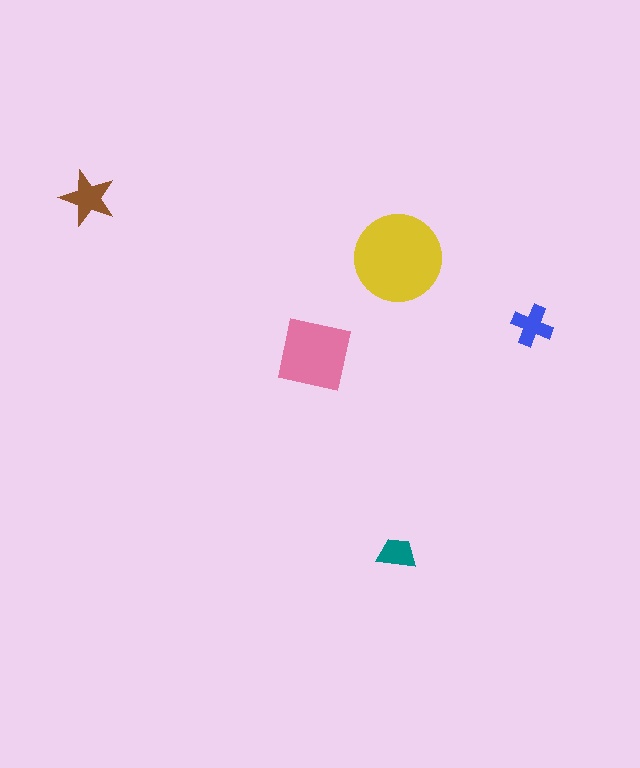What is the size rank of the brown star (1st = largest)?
3rd.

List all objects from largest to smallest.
The yellow circle, the pink square, the brown star, the blue cross, the teal trapezoid.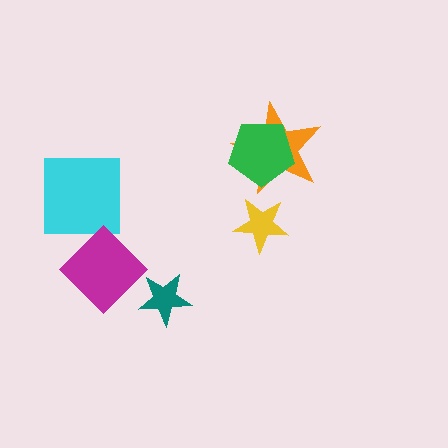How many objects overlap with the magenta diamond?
0 objects overlap with the magenta diamond.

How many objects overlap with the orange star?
1 object overlaps with the orange star.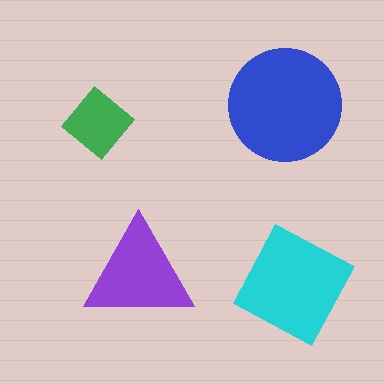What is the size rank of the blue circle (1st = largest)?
1st.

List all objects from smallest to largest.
The green diamond, the purple triangle, the cyan square, the blue circle.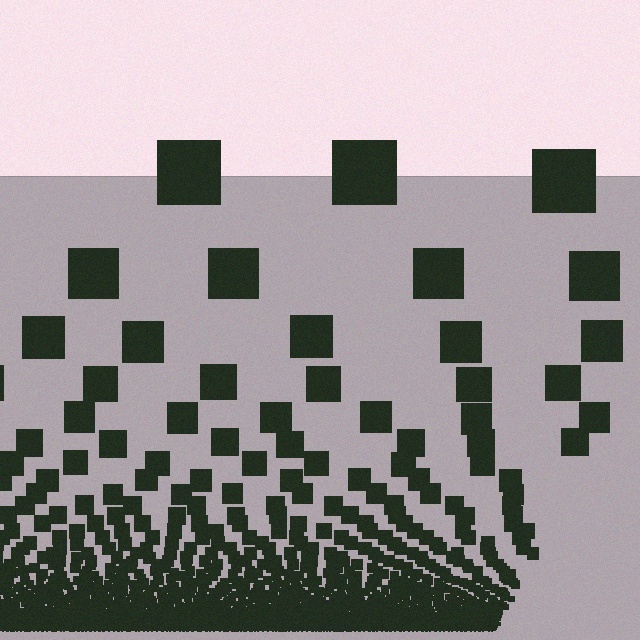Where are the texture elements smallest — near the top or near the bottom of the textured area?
Near the bottom.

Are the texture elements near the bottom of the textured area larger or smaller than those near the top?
Smaller. The gradient is inverted — elements near the bottom are smaller and denser.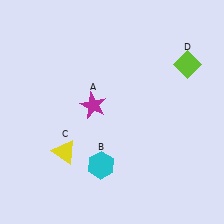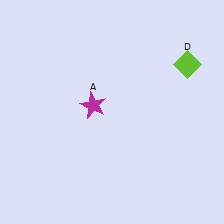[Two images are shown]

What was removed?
The cyan hexagon (B), the yellow triangle (C) were removed in Image 2.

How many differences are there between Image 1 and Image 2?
There are 2 differences between the two images.